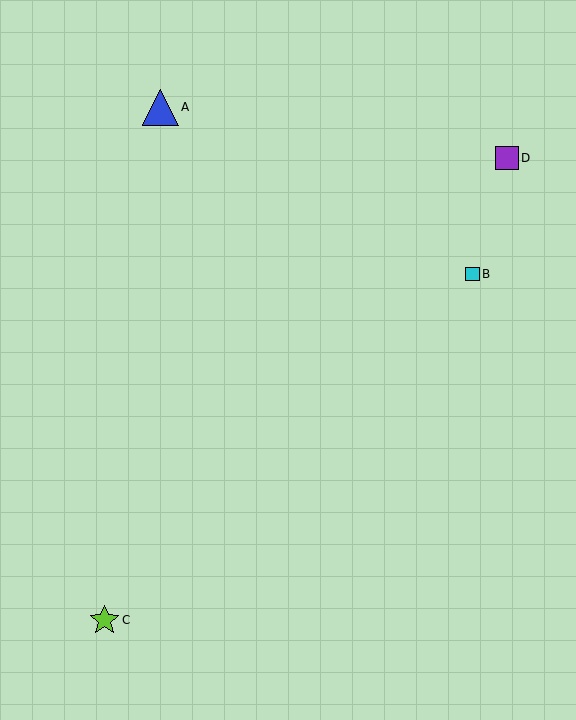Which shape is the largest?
The blue triangle (labeled A) is the largest.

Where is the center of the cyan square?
The center of the cyan square is at (473, 274).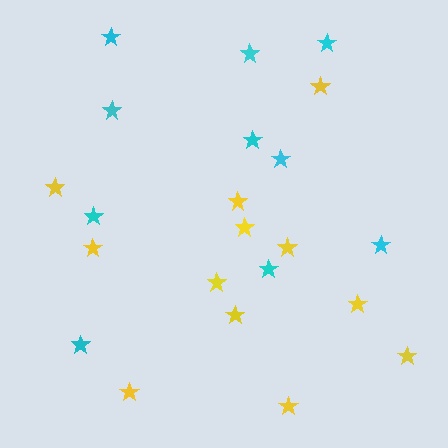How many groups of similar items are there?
There are 2 groups: one group of yellow stars (12) and one group of cyan stars (10).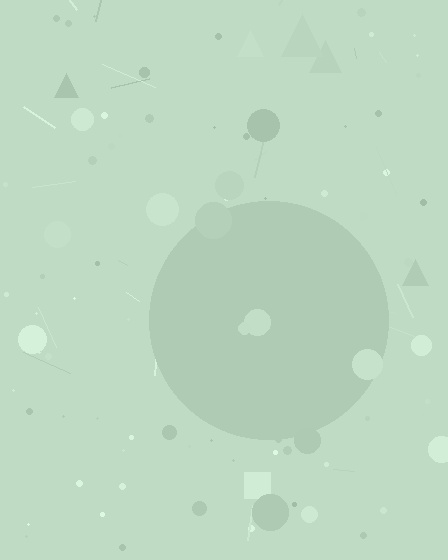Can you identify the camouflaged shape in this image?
The camouflaged shape is a circle.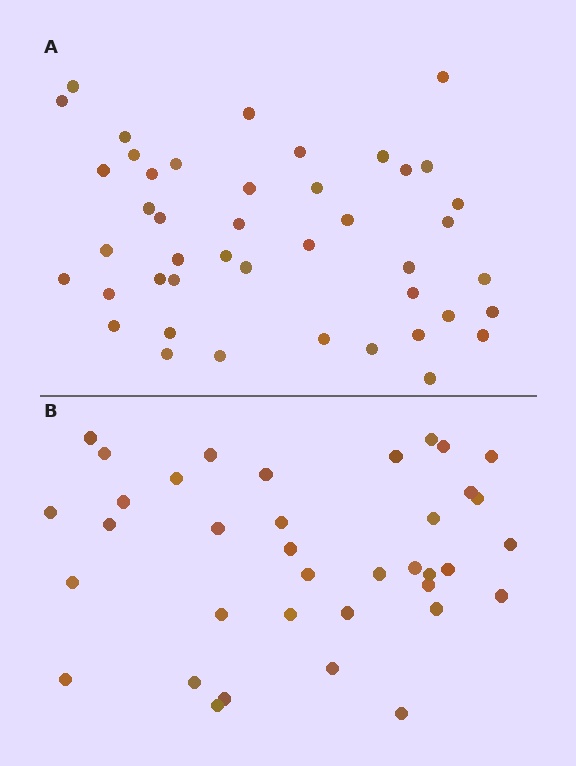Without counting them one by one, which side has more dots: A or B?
Region A (the top region) has more dots.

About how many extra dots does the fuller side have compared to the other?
Region A has roughly 8 or so more dots than region B.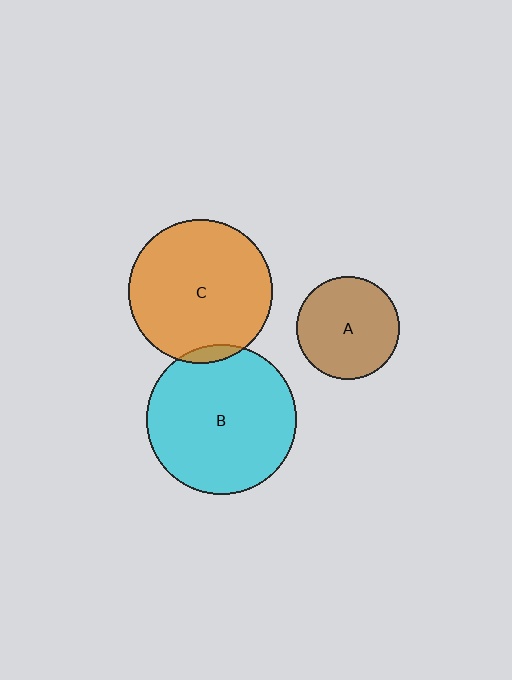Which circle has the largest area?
Circle B (cyan).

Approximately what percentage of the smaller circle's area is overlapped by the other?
Approximately 5%.